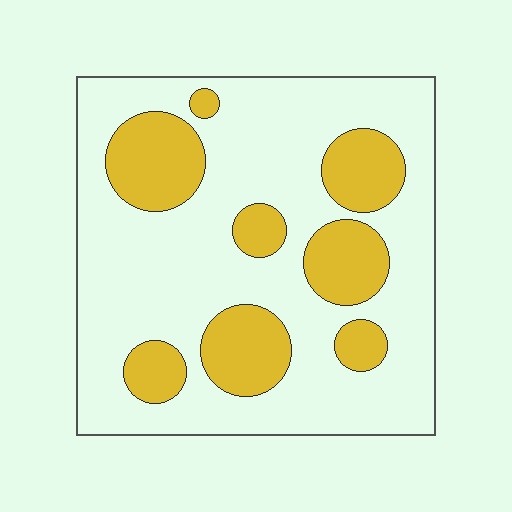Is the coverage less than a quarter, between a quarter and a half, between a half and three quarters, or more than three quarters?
Between a quarter and a half.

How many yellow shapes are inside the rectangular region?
8.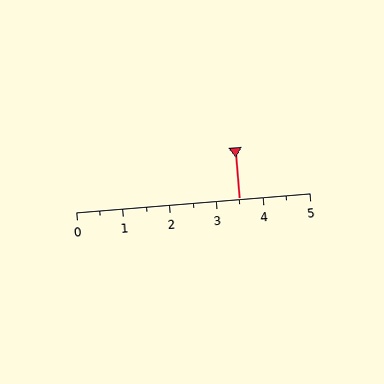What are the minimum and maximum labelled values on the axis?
The axis runs from 0 to 5.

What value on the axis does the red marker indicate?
The marker indicates approximately 3.5.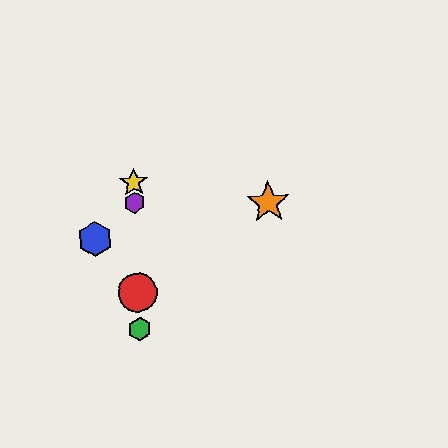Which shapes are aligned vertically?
The red circle, the green hexagon, the yellow star, the purple hexagon are aligned vertically.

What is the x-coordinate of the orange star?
The orange star is at x≈268.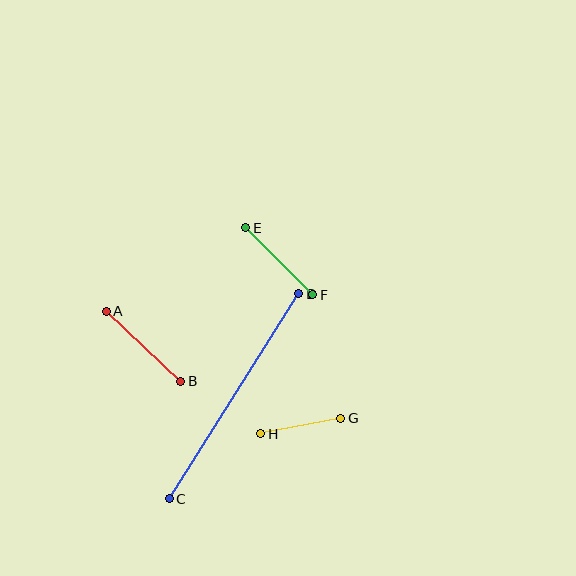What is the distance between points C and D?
The distance is approximately 242 pixels.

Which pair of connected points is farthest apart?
Points C and D are farthest apart.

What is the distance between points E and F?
The distance is approximately 95 pixels.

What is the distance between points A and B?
The distance is approximately 102 pixels.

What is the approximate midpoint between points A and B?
The midpoint is at approximately (143, 346) pixels.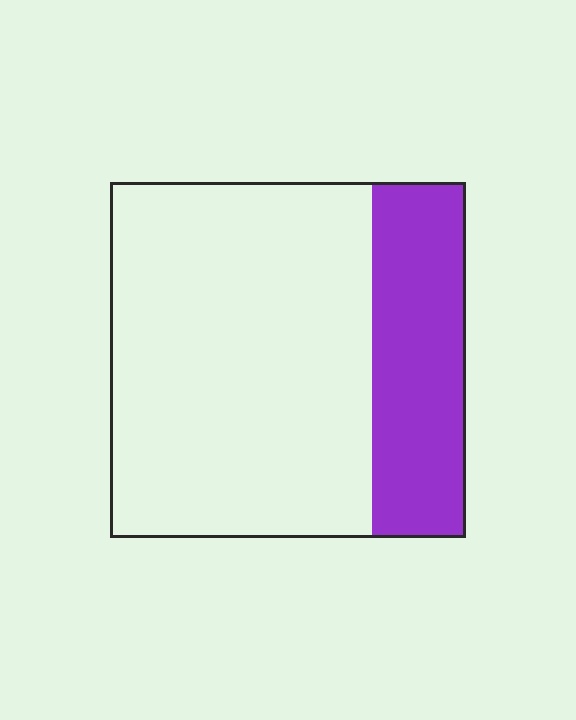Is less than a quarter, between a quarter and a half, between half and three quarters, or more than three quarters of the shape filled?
Between a quarter and a half.